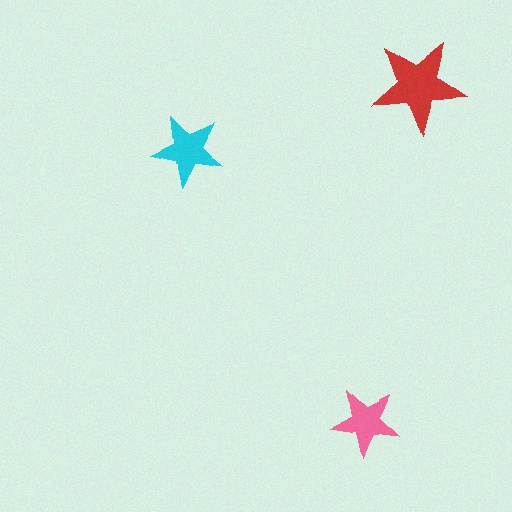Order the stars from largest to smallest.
the red one, the cyan one, the pink one.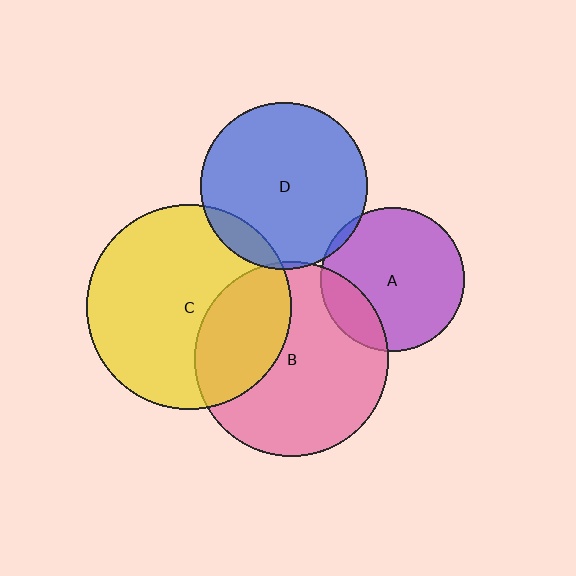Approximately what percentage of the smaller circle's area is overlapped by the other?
Approximately 5%.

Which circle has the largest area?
Circle C (yellow).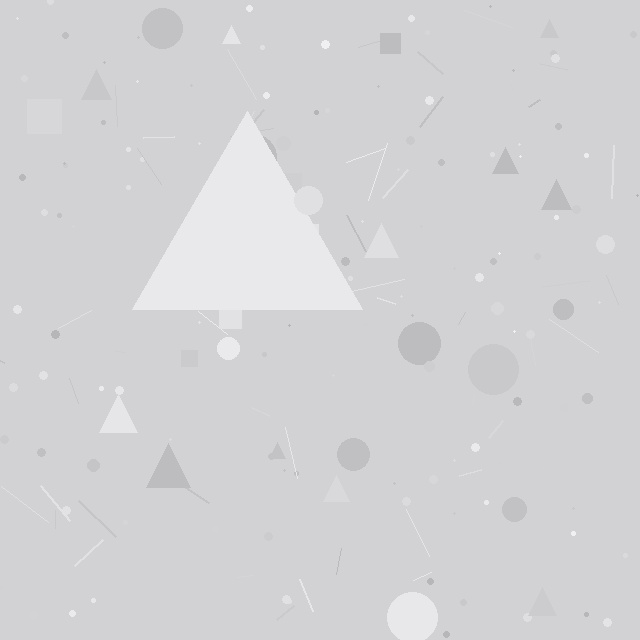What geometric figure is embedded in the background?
A triangle is embedded in the background.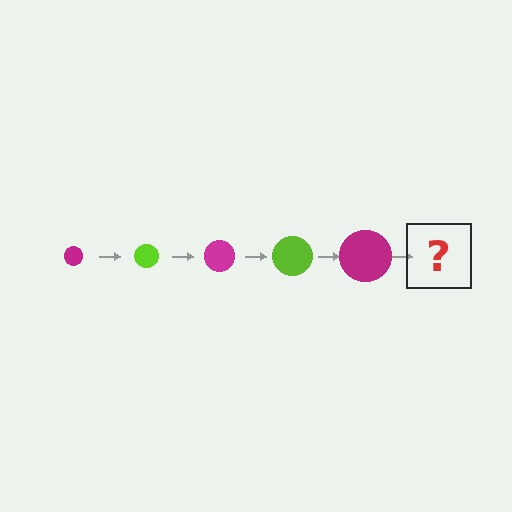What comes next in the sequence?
The next element should be a lime circle, larger than the previous one.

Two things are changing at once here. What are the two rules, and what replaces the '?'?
The two rules are that the circle grows larger each step and the color cycles through magenta and lime. The '?' should be a lime circle, larger than the previous one.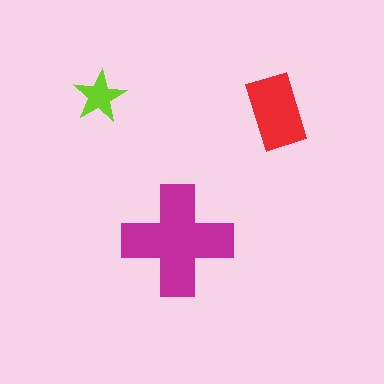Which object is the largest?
The magenta cross.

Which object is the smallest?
The lime star.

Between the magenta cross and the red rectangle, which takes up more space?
The magenta cross.